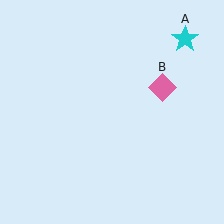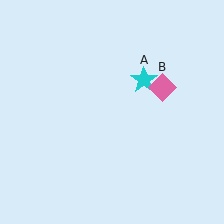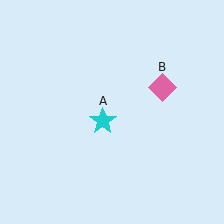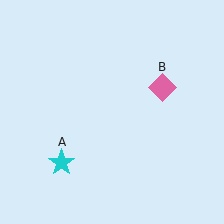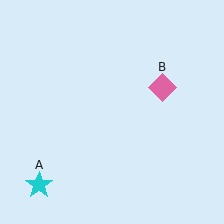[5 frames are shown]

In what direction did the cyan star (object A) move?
The cyan star (object A) moved down and to the left.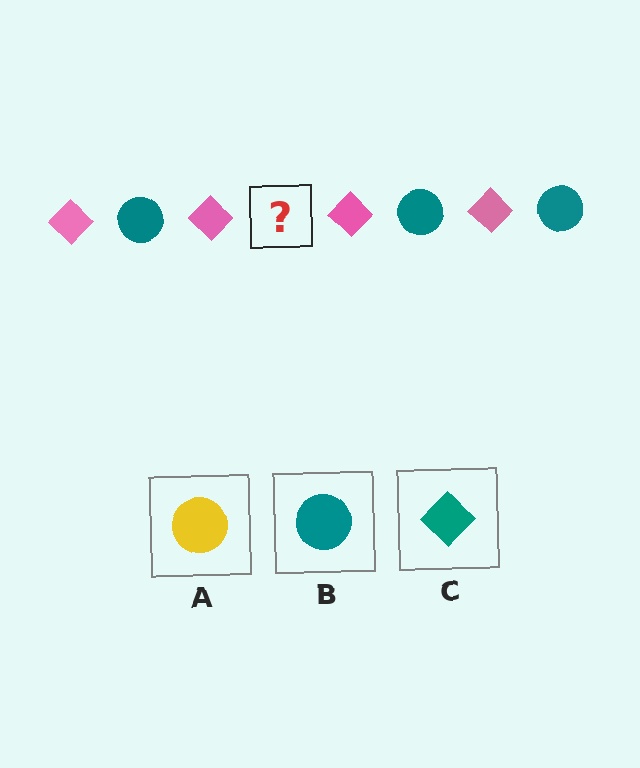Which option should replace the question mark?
Option B.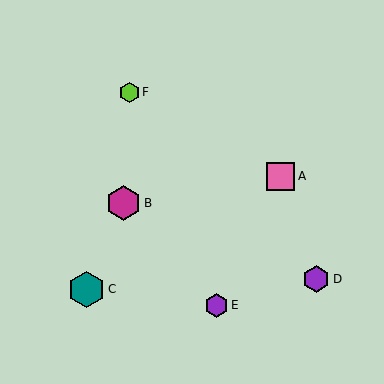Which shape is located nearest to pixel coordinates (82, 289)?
The teal hexagon (labeled C) at (87, 289) is nearest to that location.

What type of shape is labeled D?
Shape D is a purple hexagon.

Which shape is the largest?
The teal hexagon (labeled C) is the largest.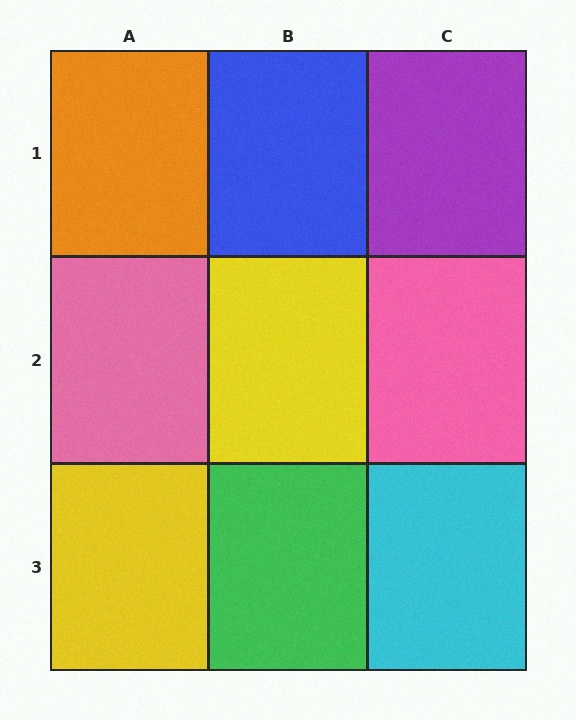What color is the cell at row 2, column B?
Yellow.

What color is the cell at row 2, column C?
Pink.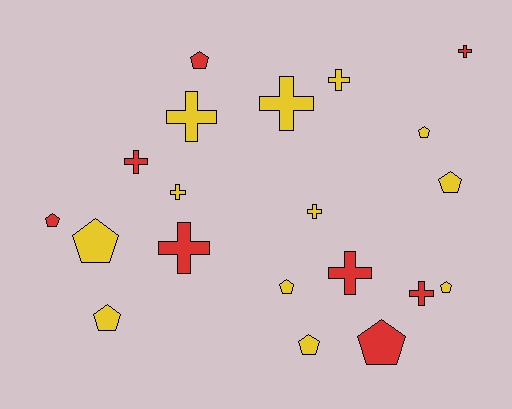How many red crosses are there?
There are 5 red crosses.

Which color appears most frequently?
Yellow, with 12 objects.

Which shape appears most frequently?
Cross, with 10 objects.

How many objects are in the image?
There are 20 objects.